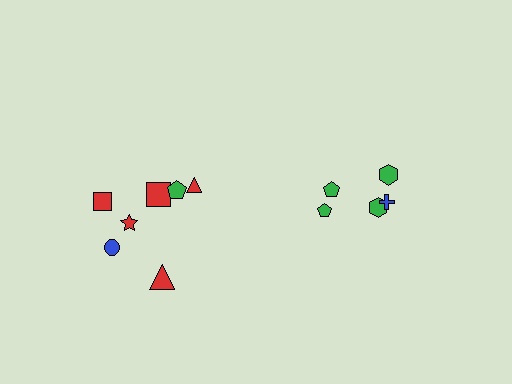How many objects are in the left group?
There are 7 objects.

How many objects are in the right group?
There are 5 objects.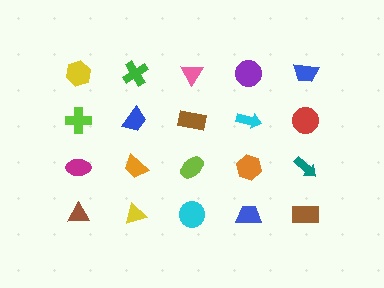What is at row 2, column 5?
A red circle.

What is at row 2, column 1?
A lime cross.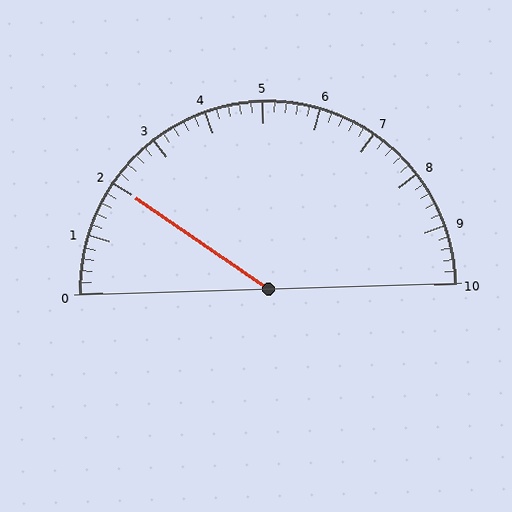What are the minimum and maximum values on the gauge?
The gauge ranges from 0 to 10.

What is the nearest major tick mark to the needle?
The nearest major tick mark is 2.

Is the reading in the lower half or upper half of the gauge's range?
The reading is in the lower half of the range (0 to 10).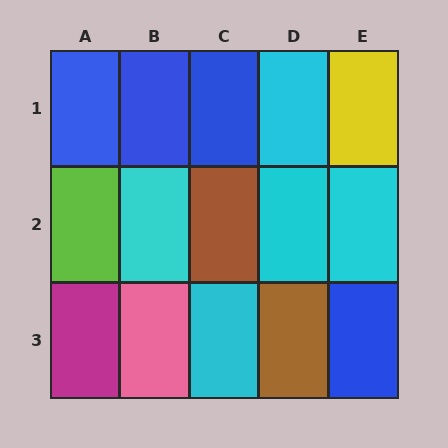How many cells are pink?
1 cell is pink.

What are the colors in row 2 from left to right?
Lime, cyan, brown, cyan, cyan.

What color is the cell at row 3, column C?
Cyan.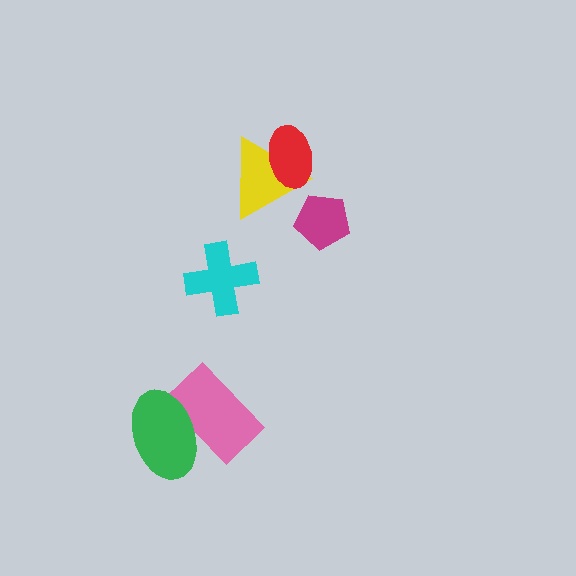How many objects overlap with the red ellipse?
1 object overlaps with the red ellipse.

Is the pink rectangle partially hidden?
Yes, it is partially covered by another shape.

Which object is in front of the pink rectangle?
The green ellipse is in front of the pink rectangle.